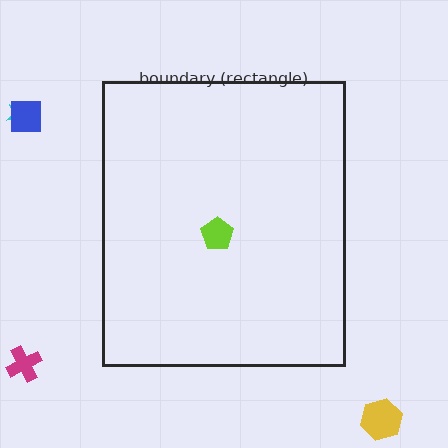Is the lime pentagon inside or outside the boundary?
Inside.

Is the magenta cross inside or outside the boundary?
Outside.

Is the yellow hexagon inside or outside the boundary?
Outside.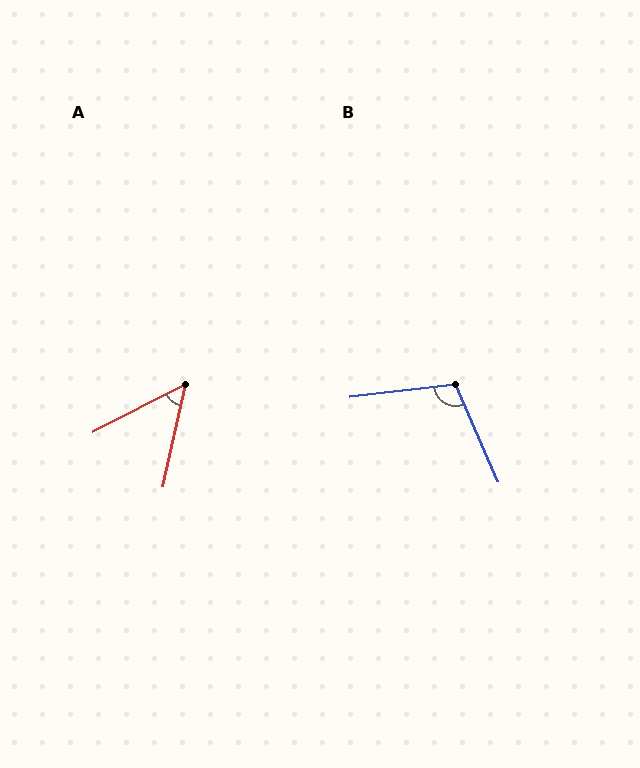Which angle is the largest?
B, at approximately 107 degrees.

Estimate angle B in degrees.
Approximately 107 degrees.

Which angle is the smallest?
A, at approximately 51 degrees.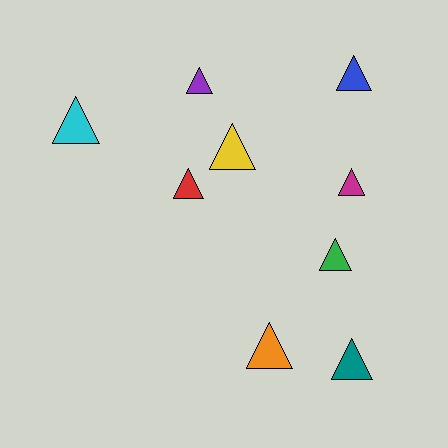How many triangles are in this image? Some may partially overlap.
There are 9 triangles.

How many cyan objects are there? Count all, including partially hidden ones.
There is 1 cyan object.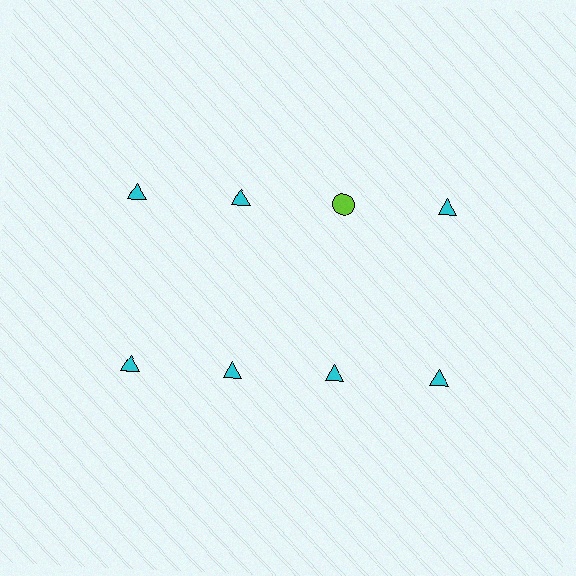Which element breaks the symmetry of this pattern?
The lime circle in the top row, center column breaks the symmetry. All other shapes are cyan triangles.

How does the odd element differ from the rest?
It differs in both color (lime instead of cyan) and shape (circle instead of triangle).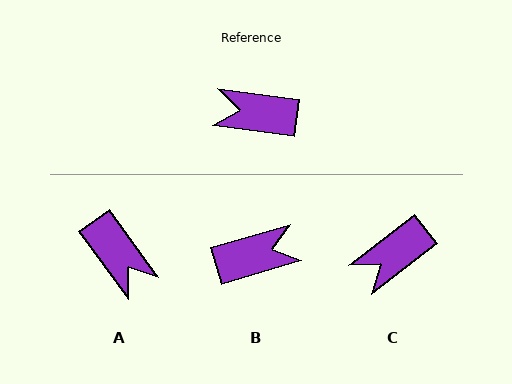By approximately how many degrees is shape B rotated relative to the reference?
Approximately 156 degrees clockwise.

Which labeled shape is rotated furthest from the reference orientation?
B, about 156 degrees away.